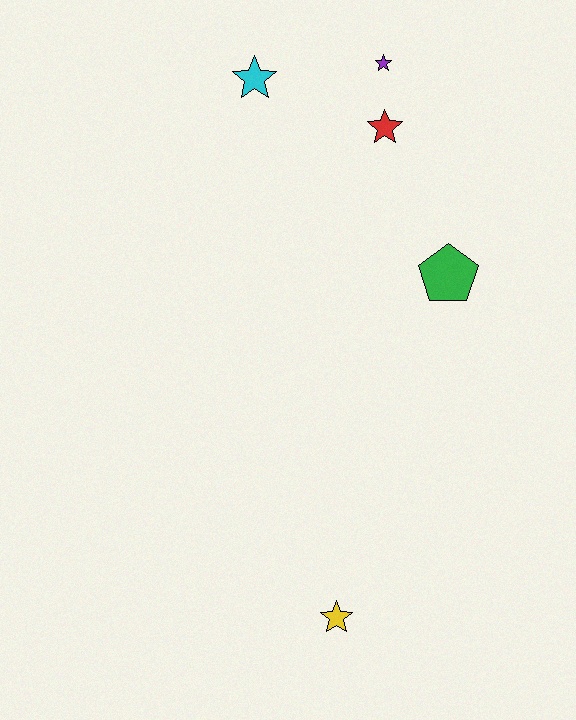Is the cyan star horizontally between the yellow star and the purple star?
No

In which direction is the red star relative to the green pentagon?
The red star is above the green pentagon.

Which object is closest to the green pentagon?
The red star is closest to the green pentagon.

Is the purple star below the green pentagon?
No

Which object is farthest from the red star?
The yellow star is farthest from the red star.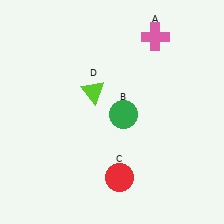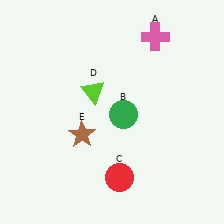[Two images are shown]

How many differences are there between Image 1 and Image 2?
There is 1 difference between the two images.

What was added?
A brown star (E) was added in Image 2.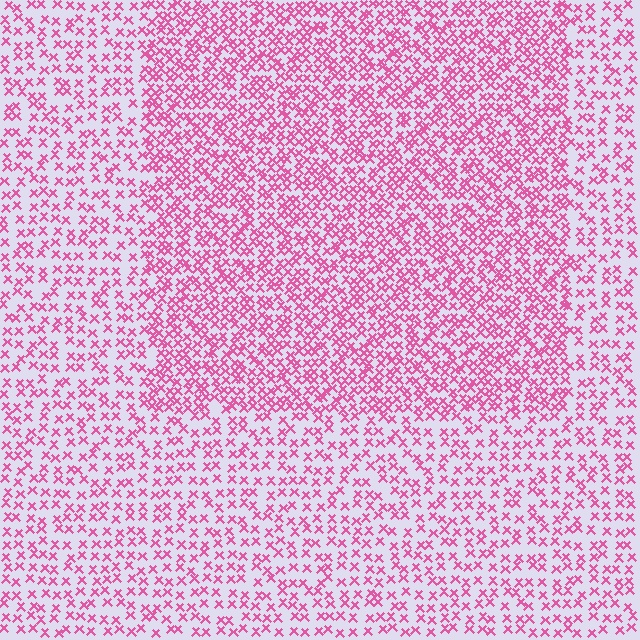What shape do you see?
I see a rectangle.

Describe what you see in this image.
The image contains small pink elements arranged at two different densities. A rectangle-shaped region is visible where the elements are more densely packed than the surrounding area.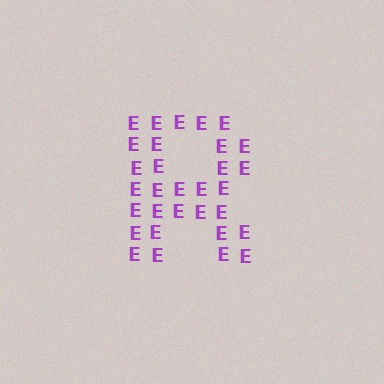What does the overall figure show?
The overall figure shows the letter R.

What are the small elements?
The small elements are letter E's.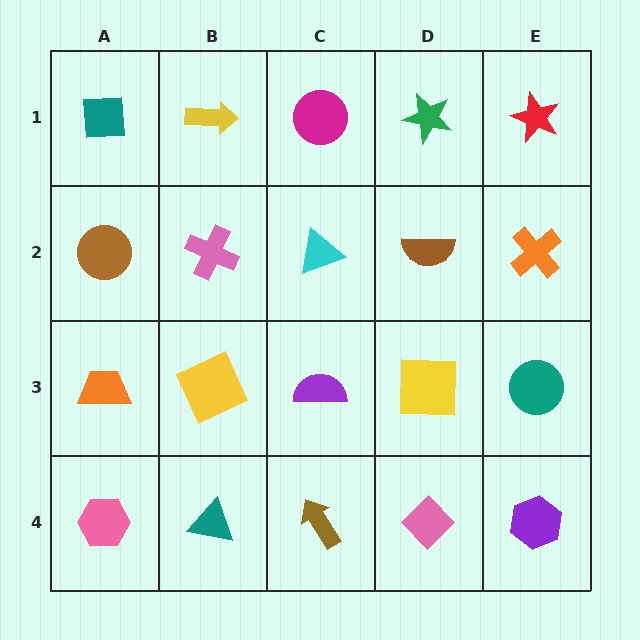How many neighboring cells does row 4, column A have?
2.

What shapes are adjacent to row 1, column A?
A brown circle (row 2, column A), a yellow arrow (row 1, column B).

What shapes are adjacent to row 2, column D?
A green star (row 1, column D), a yellow square (row 3, column D), a cyan triangle (row 2, column C), an orange cross (row 2, column E).